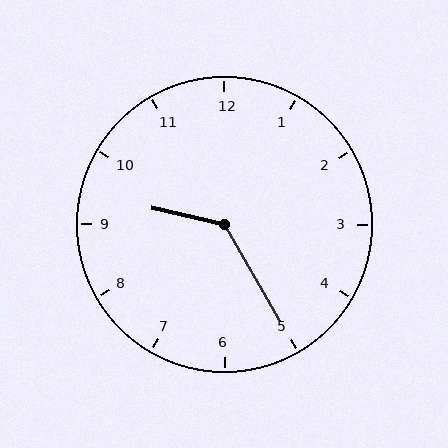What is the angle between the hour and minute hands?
Approximately 132 degrees.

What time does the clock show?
9:25.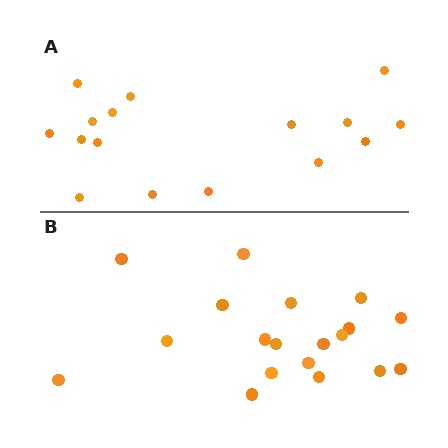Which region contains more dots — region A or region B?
Region B (the bottom region) has more dots.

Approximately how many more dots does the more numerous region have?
Region B has just a few more — roughly 2 or 3 more dots than region A.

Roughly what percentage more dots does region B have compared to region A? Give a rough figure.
About 20% more.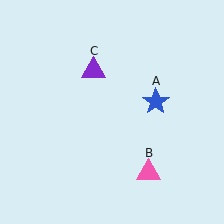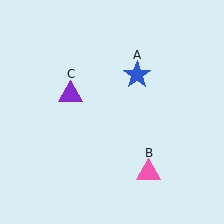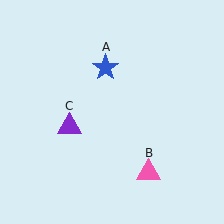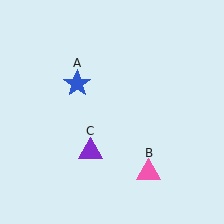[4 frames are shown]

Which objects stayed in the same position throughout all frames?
Pink triangle (object B) remained stationary.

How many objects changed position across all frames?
2 objects changed position: blue star (object A), purple triangle (object C).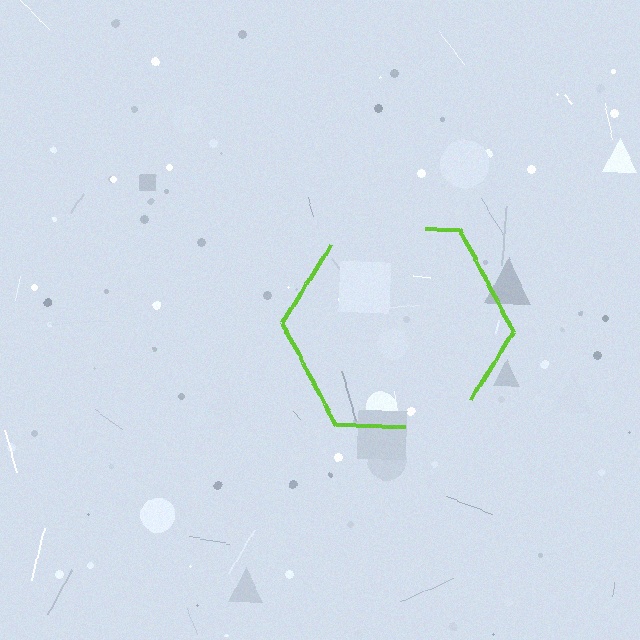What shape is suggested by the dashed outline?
The dashed outline suggests a hexagon.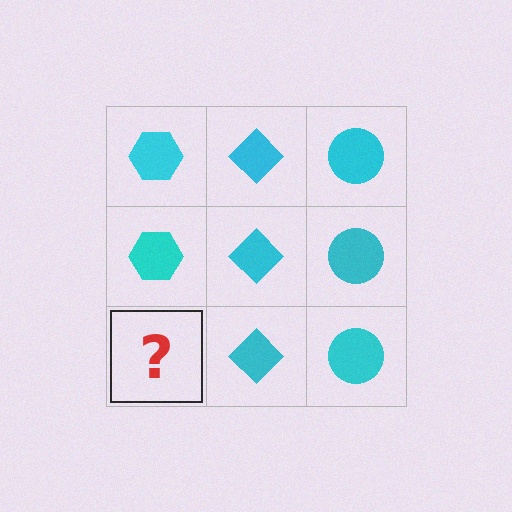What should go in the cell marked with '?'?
The missing cell should contain a cyan hexagon.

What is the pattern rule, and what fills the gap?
The rule is that each column has a consistent shape. The gap should be filled with a cyan hexagon.